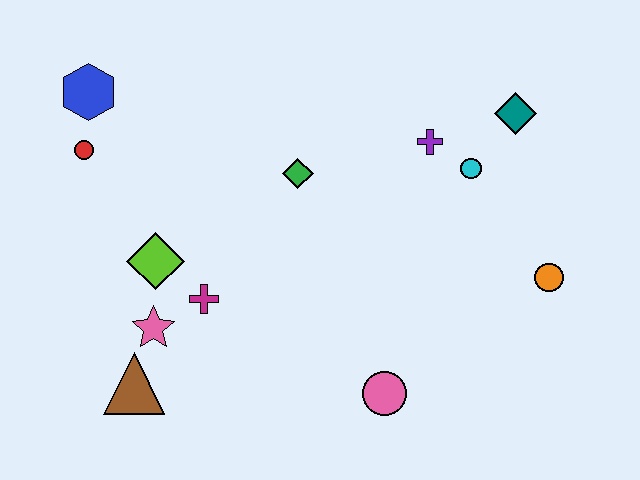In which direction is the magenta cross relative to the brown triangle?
The magenta cross is above the brown triangle.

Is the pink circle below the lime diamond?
Yes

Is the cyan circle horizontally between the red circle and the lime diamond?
No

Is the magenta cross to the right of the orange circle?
No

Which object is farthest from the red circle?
The orange circle is farthest from the red circle.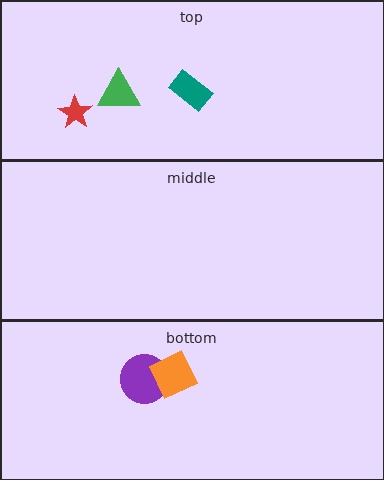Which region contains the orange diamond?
The bottom region.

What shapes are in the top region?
The red star, the teal rectangle, the green triangle.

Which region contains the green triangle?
The top region.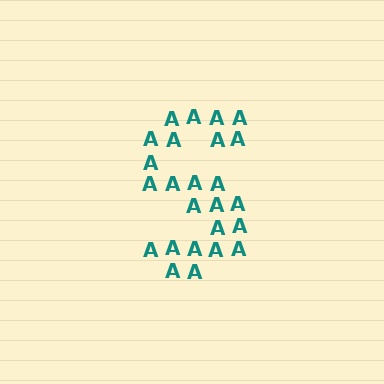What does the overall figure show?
The overall figure shows the letter S.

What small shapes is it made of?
It is made of small letter A's.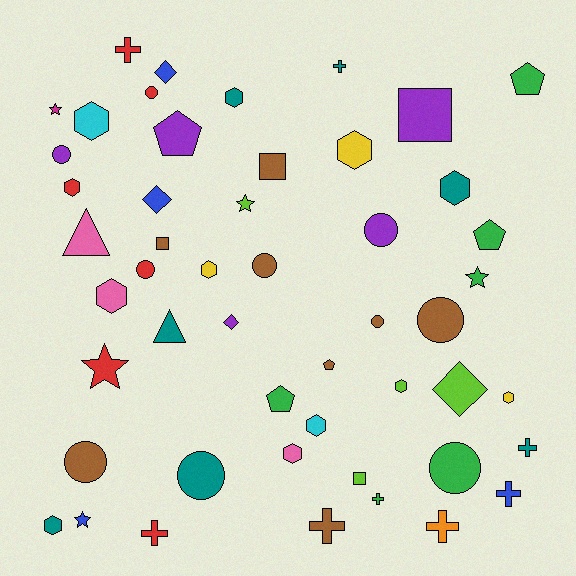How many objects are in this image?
There are 50 objects.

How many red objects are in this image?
There are 6 red objects.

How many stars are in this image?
There are 5 stars.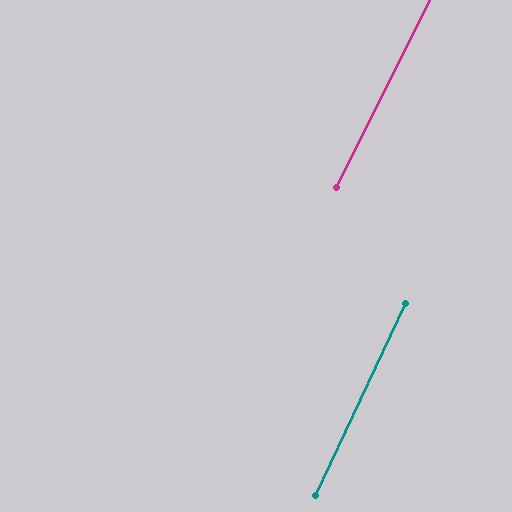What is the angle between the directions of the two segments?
Approximately 1 degree.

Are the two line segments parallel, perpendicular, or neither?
Parallel — their directions differ by only 1.5°.